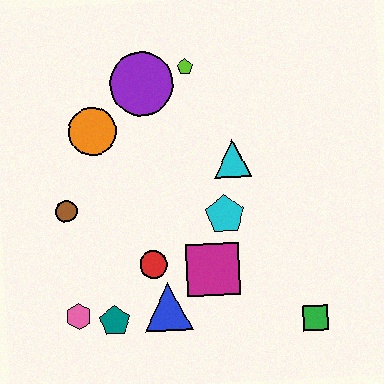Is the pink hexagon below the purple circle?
Yes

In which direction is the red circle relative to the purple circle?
The red circle is below the purple circle.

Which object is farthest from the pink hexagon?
The lime pentagon is farthest from the pink hexagon.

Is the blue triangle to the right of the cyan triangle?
No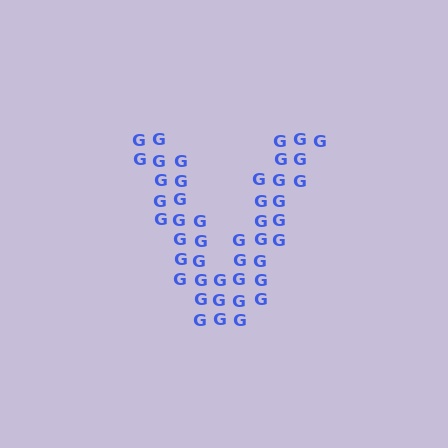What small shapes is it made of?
It is made of small letter G's.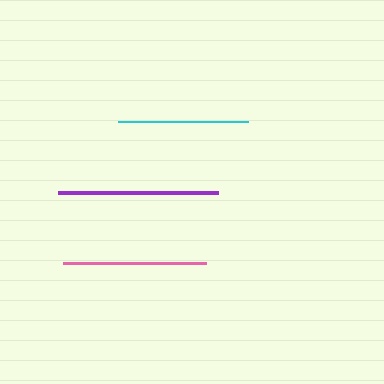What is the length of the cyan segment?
The cyan segment is approximately 130 pixels long.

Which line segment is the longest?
The purple line is the longest at approximately 160 pixels.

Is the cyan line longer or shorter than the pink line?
The pink line is longer than the cyan line.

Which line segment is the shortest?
The cyan line is the shortest at approximately 130 pixels.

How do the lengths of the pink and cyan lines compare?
The pink and cyan lines are approximately the same length.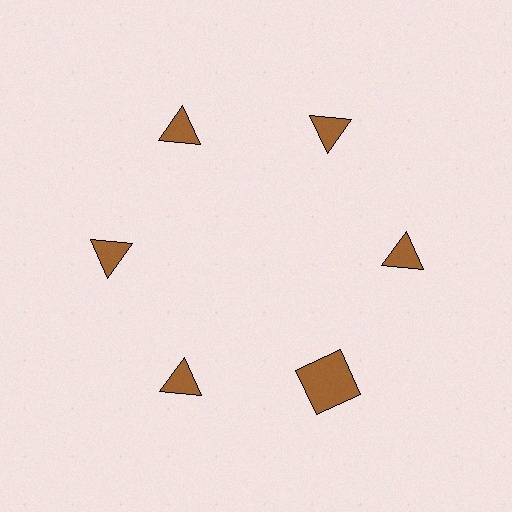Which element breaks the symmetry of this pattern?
The brown square at roughly the 5 o'clock position breaks the symmetry. All other shapes are brown triangles.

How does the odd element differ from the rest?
It has a different shape: square instead of triangle.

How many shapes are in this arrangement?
There are 6 shapes arranged in a ring pattern.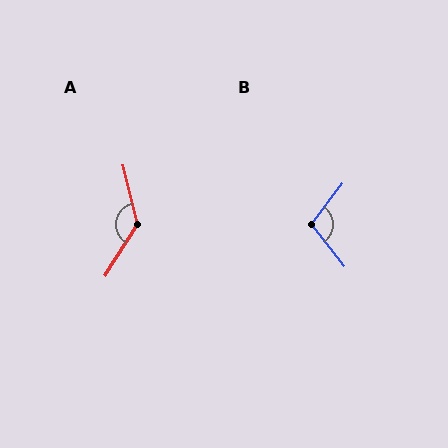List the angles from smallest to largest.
B (105°), A (133°).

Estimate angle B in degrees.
Approximately 105 degrees.